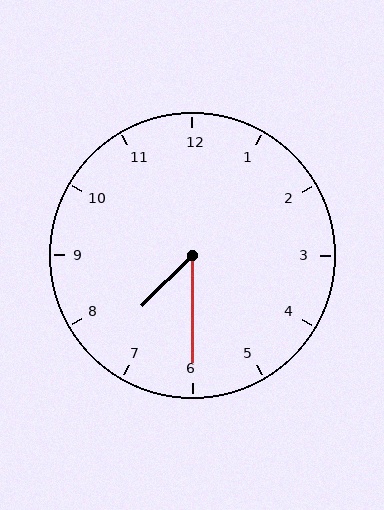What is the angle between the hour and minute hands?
Approximately 45 degrees.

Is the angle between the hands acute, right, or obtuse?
It is acute.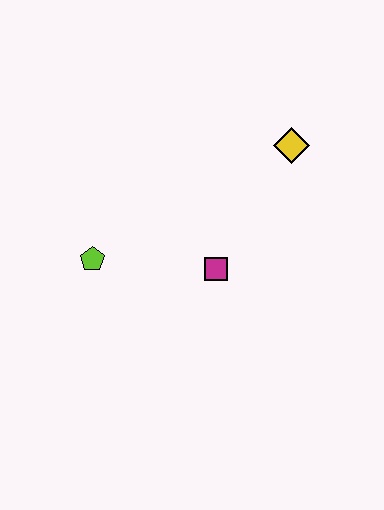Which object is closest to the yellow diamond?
The magenta square is closest to the yellow diamond.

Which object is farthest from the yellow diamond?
The lime pentagon is farthest from the yellow diamond.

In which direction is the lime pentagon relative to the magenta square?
The lime pentagon is to the left of the magenta square.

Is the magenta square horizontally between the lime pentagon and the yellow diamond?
Yes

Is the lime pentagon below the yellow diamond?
Yes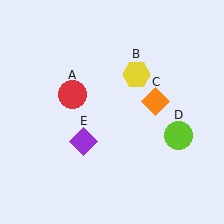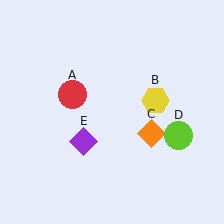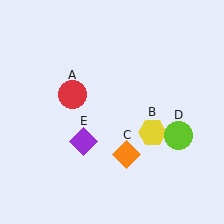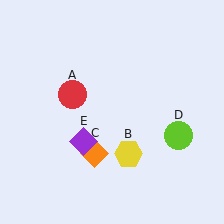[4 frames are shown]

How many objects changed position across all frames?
2 objects changed position: yellow hexagon (object B), orange diamond (object C).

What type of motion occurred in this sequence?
The yellow hexagon (object B), orange diamond (object C) rotated clockwise around the center of the scene.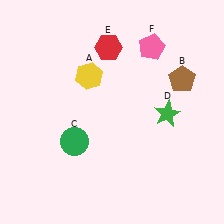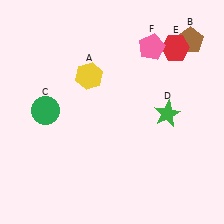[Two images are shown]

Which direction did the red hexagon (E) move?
The red hexagon (E) moved right.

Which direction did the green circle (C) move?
The green circle (C) moved up.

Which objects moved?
The objects that moved are: the brown pentagon (B), the green circle (C), the red hexagon (E).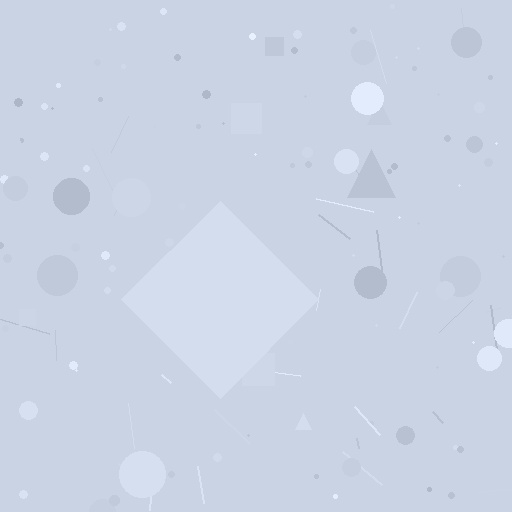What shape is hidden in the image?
A diamond is hidden in the image.